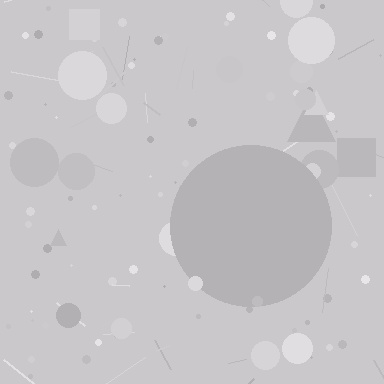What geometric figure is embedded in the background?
A circle is embedded in the background.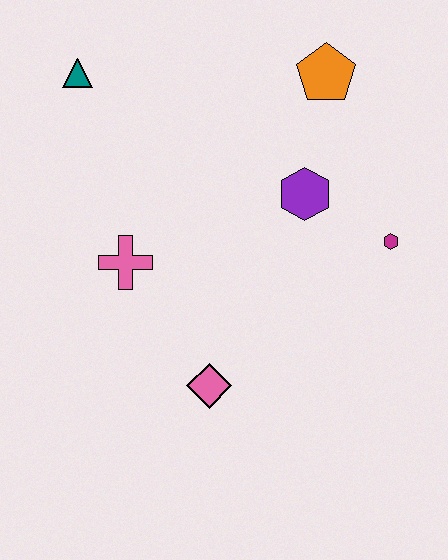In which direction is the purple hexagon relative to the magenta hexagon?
The purple hexagon is to the left of the magenta hexagon.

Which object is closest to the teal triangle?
The pink cross is closest to the teal triangle.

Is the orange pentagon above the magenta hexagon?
Yes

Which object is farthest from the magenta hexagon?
The teal triangle is farthest from the magenta hexagon.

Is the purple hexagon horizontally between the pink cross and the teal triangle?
No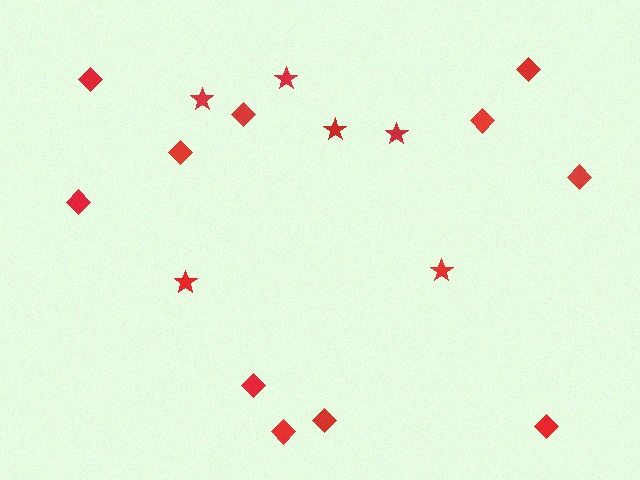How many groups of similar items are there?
There are 2 groups: one group of stars (6) and one group of diamonds (11).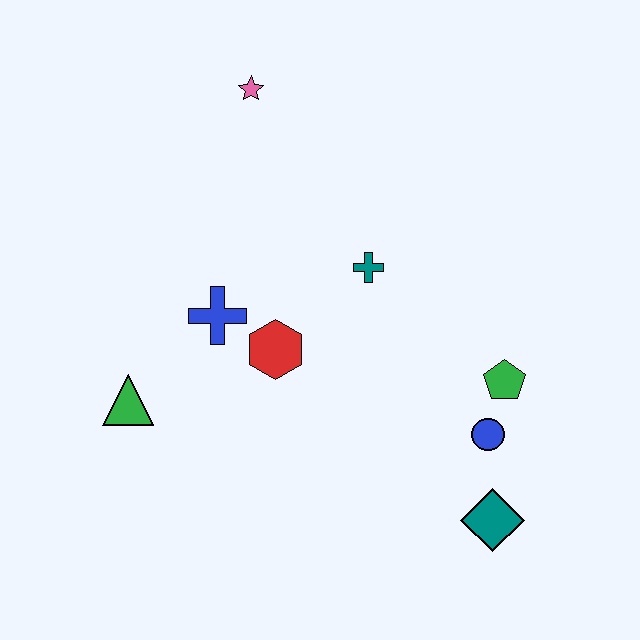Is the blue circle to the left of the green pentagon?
Yes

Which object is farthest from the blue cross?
The teal diamond is farthest from the blue cross.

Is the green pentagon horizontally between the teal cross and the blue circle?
No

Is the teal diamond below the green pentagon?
Yes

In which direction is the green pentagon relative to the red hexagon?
The green pentagon is to the right of the red hexagon.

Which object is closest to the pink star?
The teal cross is closest to the pink star.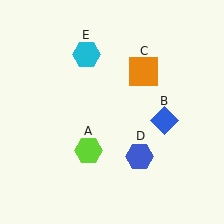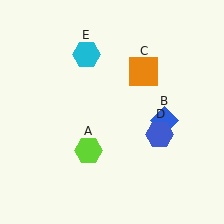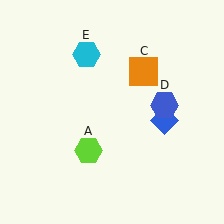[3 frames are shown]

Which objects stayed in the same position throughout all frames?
Lime hexagon (object A) and blue diamond (object B) and orange square (object C) and cyan hexagon (object E) remained stationary.